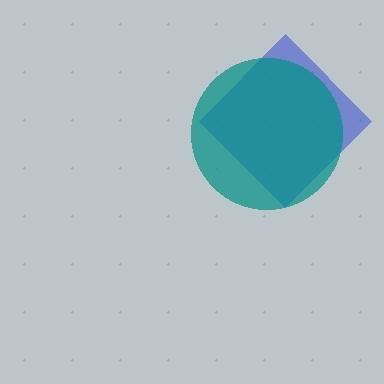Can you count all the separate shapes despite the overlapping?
Yes, there are 2 separate shapes.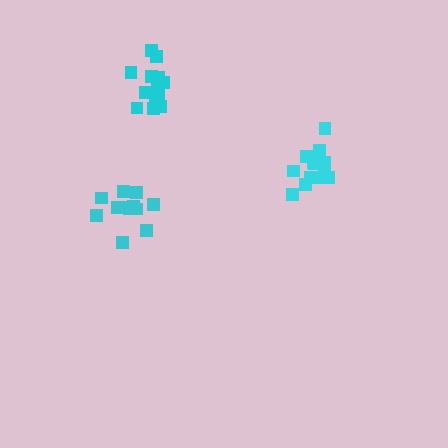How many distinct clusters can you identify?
There are 3 distinct clusters.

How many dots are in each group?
Group 1: 15 dots, Group 2: 13 dots, Group 3: 12 dots (40 total).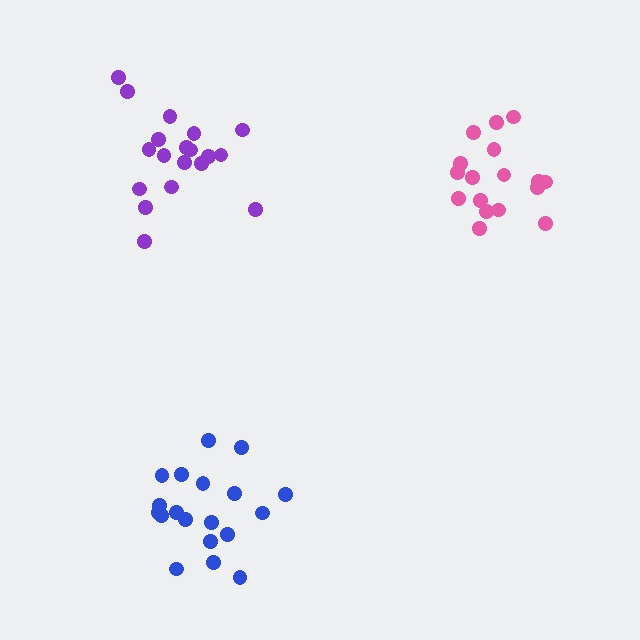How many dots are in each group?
Group 1: 19 dots, Group 2: 20 dots, Group 3: 17 dots (56 total).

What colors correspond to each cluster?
The clusters are colored: blue, purple, pink.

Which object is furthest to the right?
The pink cluster is rightmost.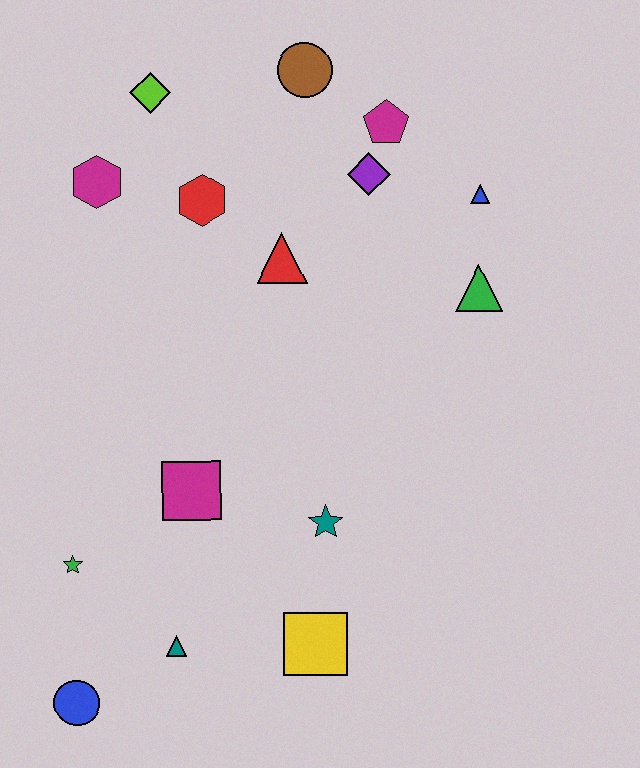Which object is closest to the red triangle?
The red hexagon is closest to the red triangle.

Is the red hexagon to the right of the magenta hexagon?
Yes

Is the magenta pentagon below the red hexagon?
No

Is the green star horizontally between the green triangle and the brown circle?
No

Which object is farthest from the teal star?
The lime diamond is farthest from the teal star.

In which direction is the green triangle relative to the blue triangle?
The green triangle is below the blue triangle.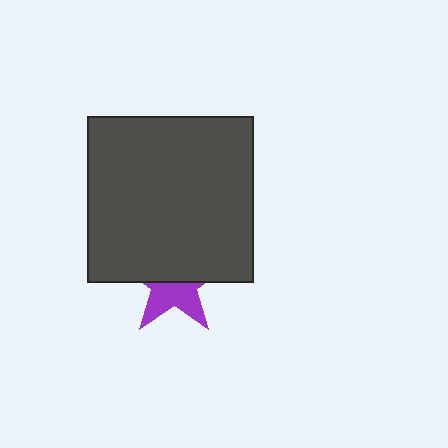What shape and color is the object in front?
The object in front is a dark gray square.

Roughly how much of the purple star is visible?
A small part of it is visible (roughly 44%).